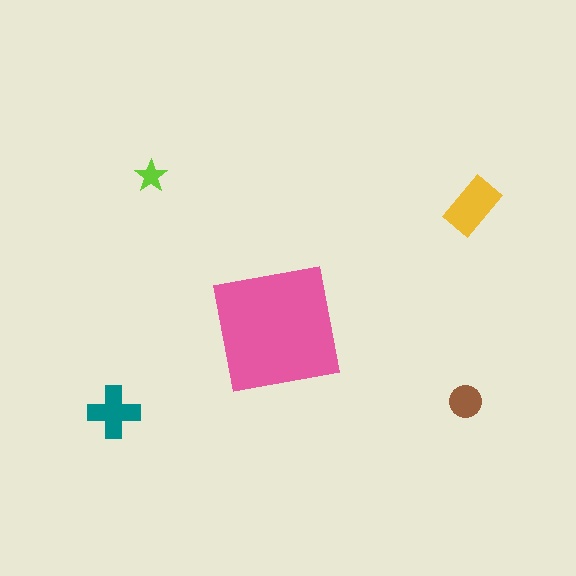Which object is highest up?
The lime star is topmost.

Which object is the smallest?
The lime star.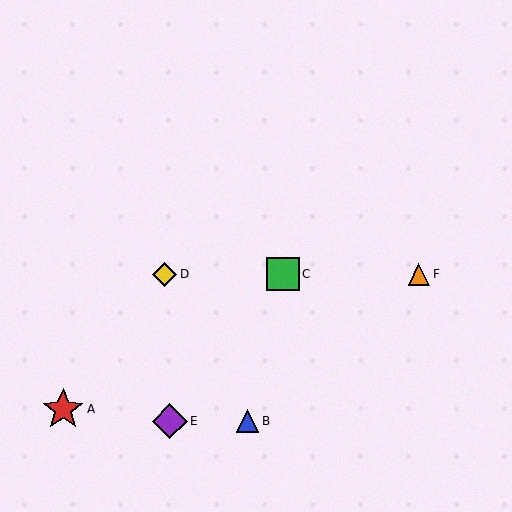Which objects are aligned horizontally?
Objects C, D, F are aligned horizontally.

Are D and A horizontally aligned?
No, D is at y≈274 and A is at y≈409.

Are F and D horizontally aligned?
Yes, both are at y≈274.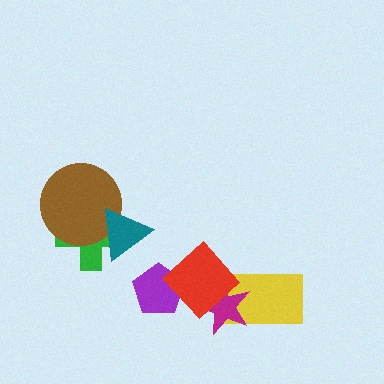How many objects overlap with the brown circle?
2 objects overlap with the brown circle.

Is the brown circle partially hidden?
Yes, it is partially covered by another shape.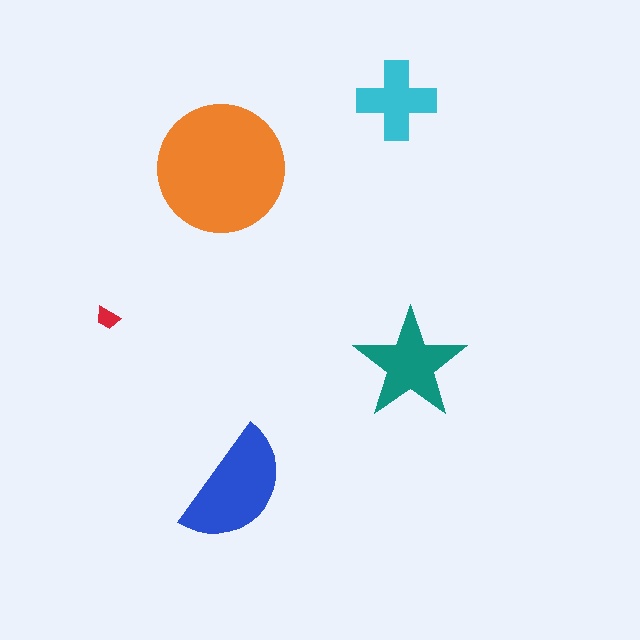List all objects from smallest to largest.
The red trapezoid, the cyan cross, the teal star, the blue semicircle, the orange circle.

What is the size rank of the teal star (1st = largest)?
3rd.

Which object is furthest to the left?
The red trapezoid is leftmost.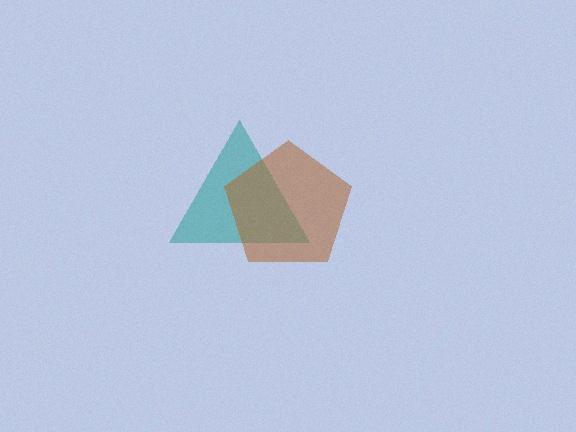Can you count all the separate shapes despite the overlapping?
Yes, there are 2 separate shapes.